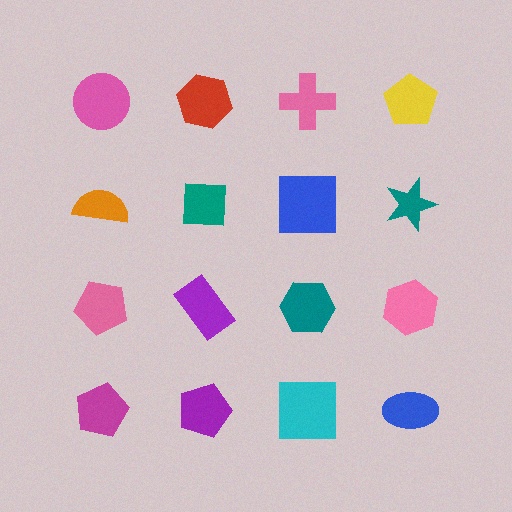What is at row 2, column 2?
A teal square.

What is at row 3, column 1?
A pink pentagon.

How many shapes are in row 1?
4 shapes.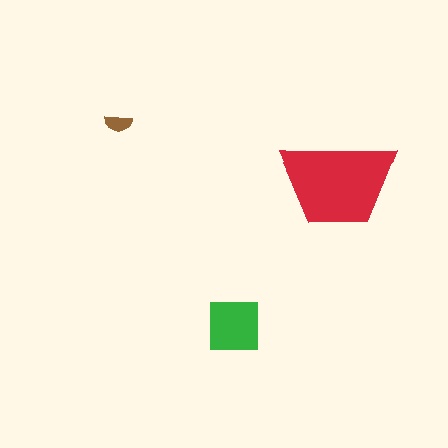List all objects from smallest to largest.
The brown semicircle, the green square, the red trapezoid.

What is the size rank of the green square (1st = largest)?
2nd.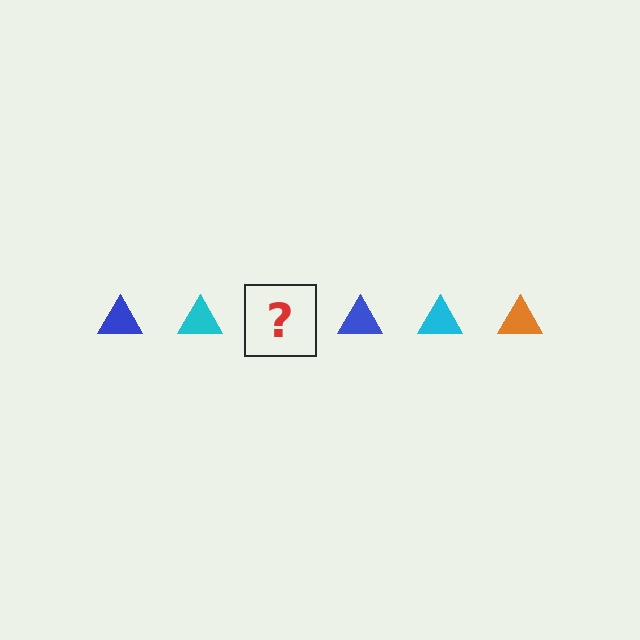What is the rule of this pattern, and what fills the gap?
The rule is that the pattern cycles through blue, cyan, orange triangles. The gap should be filled with an orange triangle.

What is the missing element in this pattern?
The missing element is an orange triangle.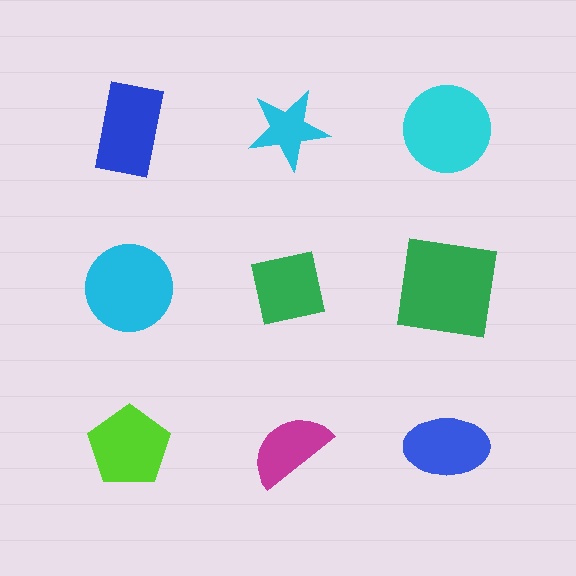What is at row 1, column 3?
A cyan circle.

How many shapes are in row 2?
3 shapes.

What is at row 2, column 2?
A green square.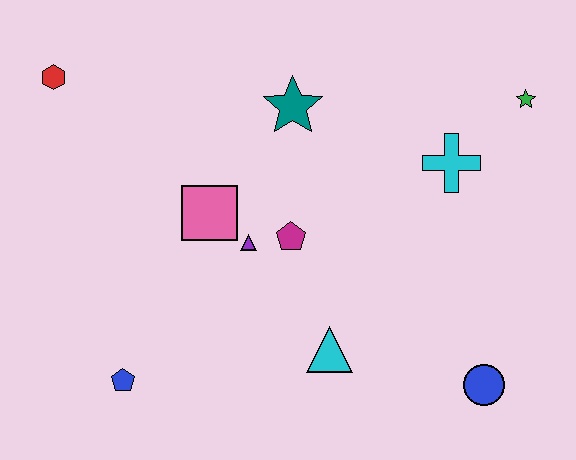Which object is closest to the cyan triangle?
The magenta pentagon is closest to the cyan triangle.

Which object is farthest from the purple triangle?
The green star is farthest from the purple triangle.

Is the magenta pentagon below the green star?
Yes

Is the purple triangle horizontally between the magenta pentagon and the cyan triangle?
No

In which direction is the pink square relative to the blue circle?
The pink square is to the left of the blue circle.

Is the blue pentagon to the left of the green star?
Yes